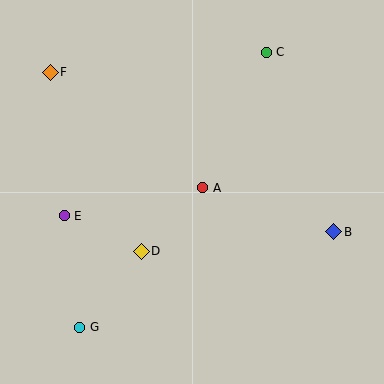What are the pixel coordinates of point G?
Point G is at (80, 327).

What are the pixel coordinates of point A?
Point A is at (203, 188).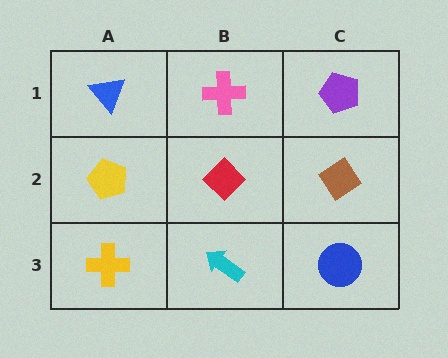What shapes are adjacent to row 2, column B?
A pink cross (row 1, column B), a cyan arrow (row 3, column B), a yellow pentagon (row 2, column A), a brown diamond (row 2, column C).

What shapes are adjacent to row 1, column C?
A brown diamond (row 2, column C), a pink cross (row 1, column B).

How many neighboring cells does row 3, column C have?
2.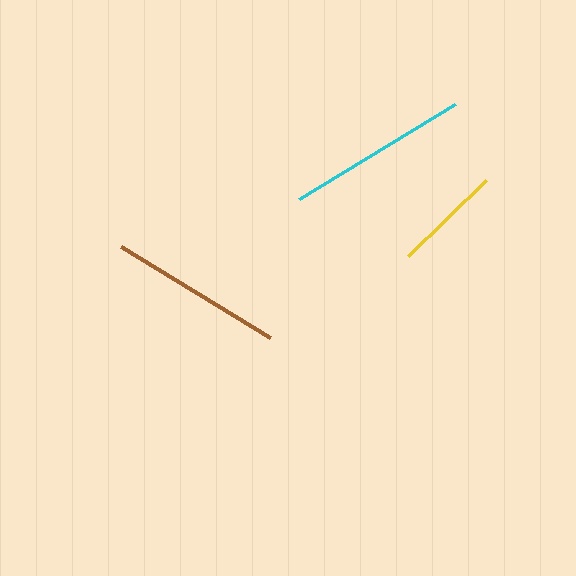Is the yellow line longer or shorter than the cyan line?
The cyan line is longer than the yellow line.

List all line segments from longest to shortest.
From longest to shortest: cyan, brown, yellow.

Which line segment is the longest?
The cyan line is the longest at approximately 182 pixels.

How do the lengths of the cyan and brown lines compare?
The cyan and brown lines are approximately the same length.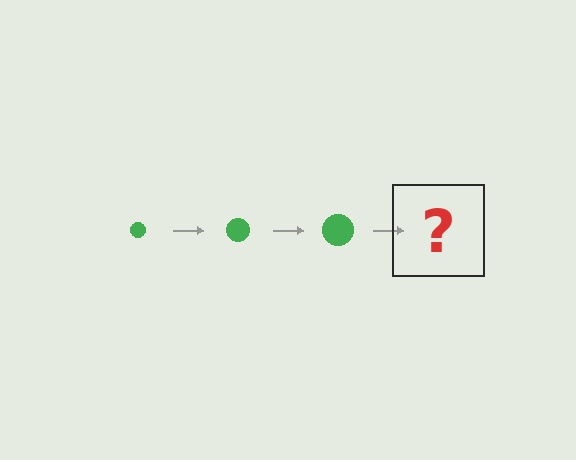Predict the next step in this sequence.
The next step is a green circle, larger than the previous one.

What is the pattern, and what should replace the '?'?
The pattern is that the circle gets progressively larger each step. The '?' should be a green circle, larger than the previous one.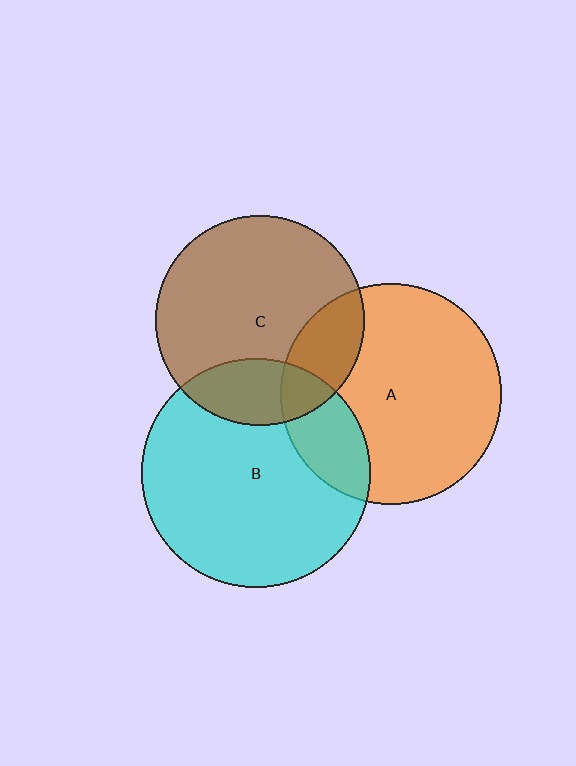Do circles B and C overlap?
Yes.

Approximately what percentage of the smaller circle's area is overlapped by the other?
Approximately 20%.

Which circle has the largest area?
Circle B (cyan).